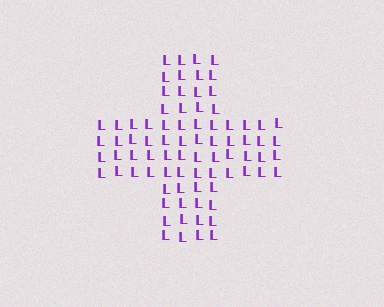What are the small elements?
The small elements are letter L's.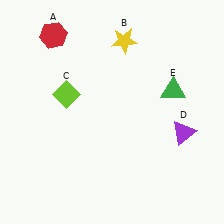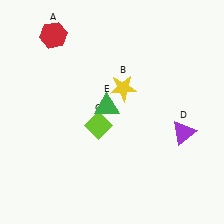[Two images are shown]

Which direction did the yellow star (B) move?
The yellow star (B) moved down.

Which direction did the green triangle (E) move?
The green triangle (E) moved left.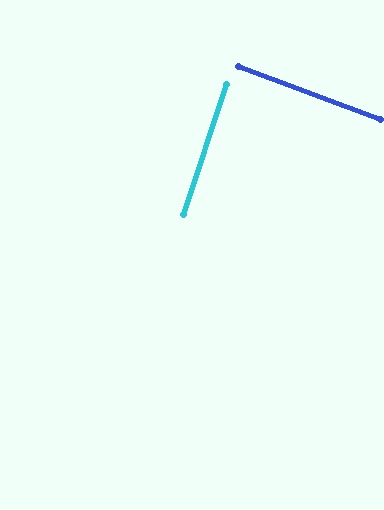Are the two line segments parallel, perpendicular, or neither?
Perpendicular — they meet at approximately 88°.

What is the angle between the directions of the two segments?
Approximately 88 degrees.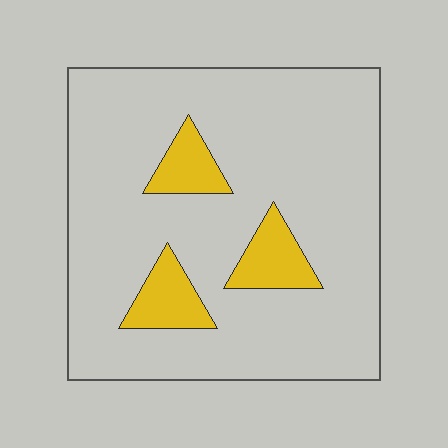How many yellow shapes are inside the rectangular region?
3.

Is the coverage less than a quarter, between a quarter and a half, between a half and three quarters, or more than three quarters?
Less than a quarter.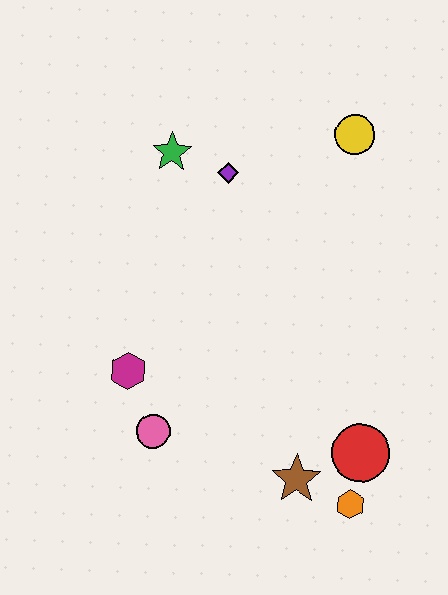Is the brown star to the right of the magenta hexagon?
Yes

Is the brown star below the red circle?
Yes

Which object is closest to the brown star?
The orange hexagon is closest to the brown star.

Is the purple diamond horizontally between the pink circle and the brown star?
Yes